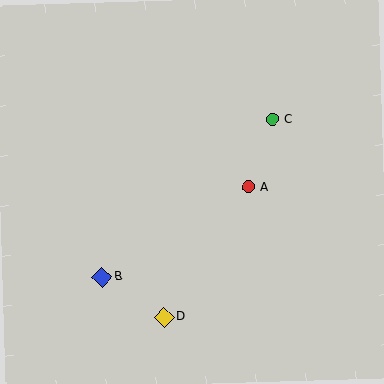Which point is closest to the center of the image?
Point A at (248, 187) is closest to the center.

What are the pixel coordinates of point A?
Point A is at (248, 187).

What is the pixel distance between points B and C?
The distance between B and C is 232 pixels.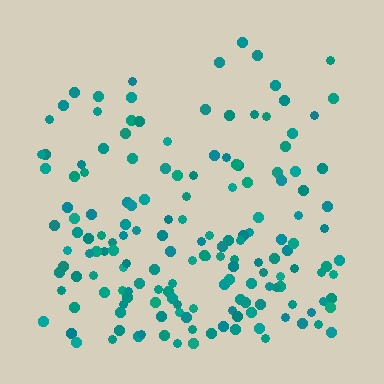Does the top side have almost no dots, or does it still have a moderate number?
Still a moderate number, just noticeably fewer than the bottom.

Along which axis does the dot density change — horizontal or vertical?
Vertical.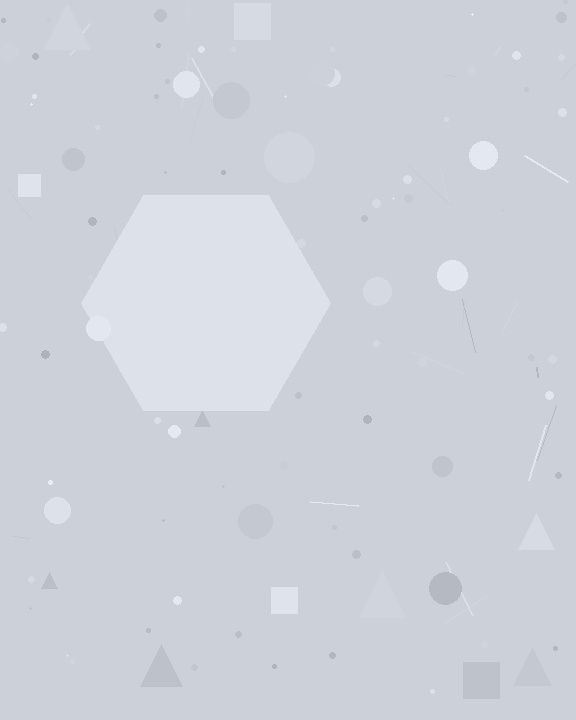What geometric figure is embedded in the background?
A hexagon is embedded in the background.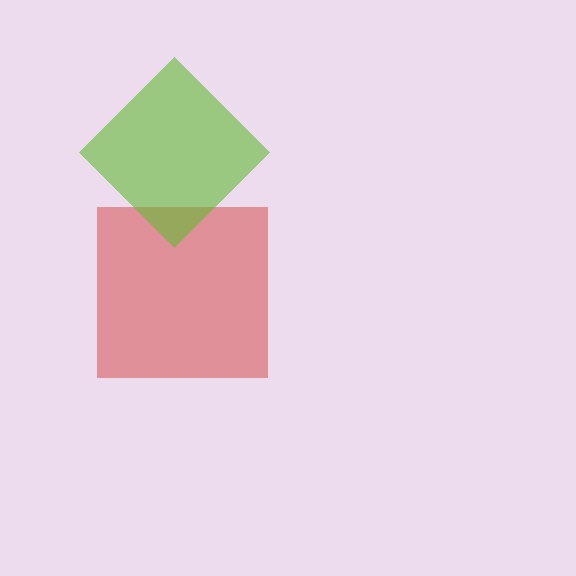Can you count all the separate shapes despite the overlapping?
Yes, there are 2 separate shapes.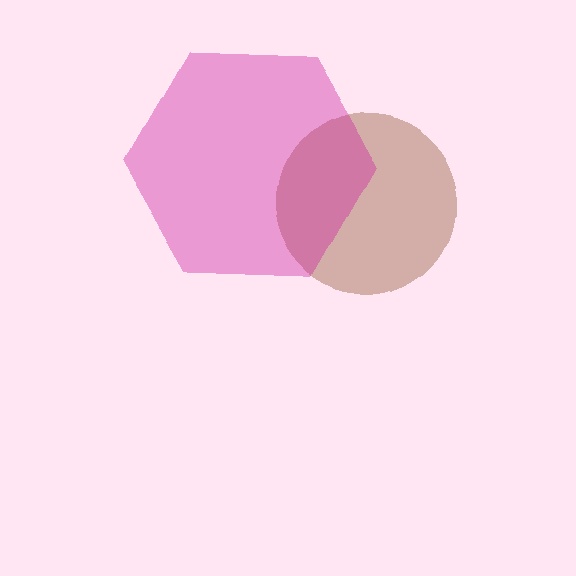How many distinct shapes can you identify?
There are 2 distinct shapes: a brown circle, a magenta hexagon.